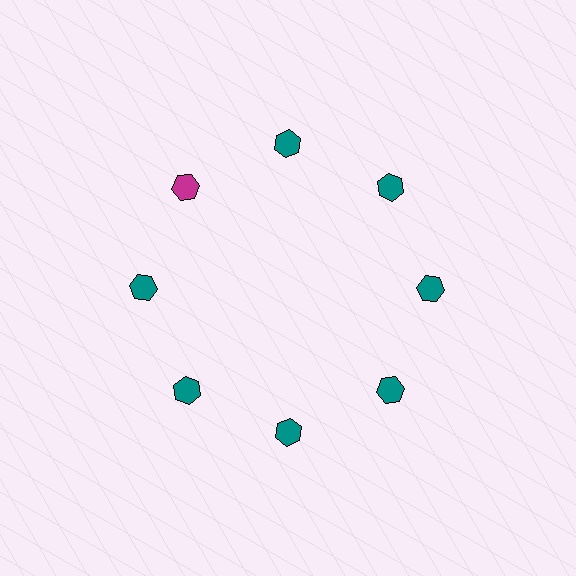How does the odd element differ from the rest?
It has a different color: magenta instead of teal.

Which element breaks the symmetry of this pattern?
The magenta hexagon at roughly the 10 o'clock position breaks the symmetry. All other shapes are teal hexagons.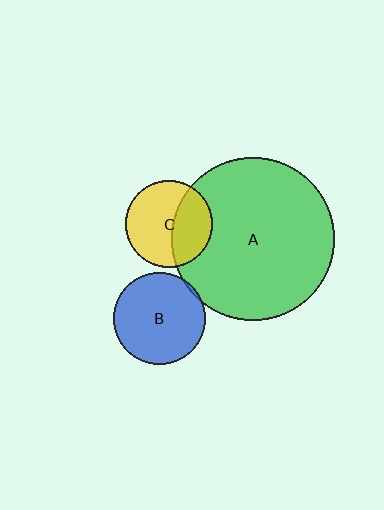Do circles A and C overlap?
Yes.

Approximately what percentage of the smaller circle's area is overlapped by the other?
Approximately 40%.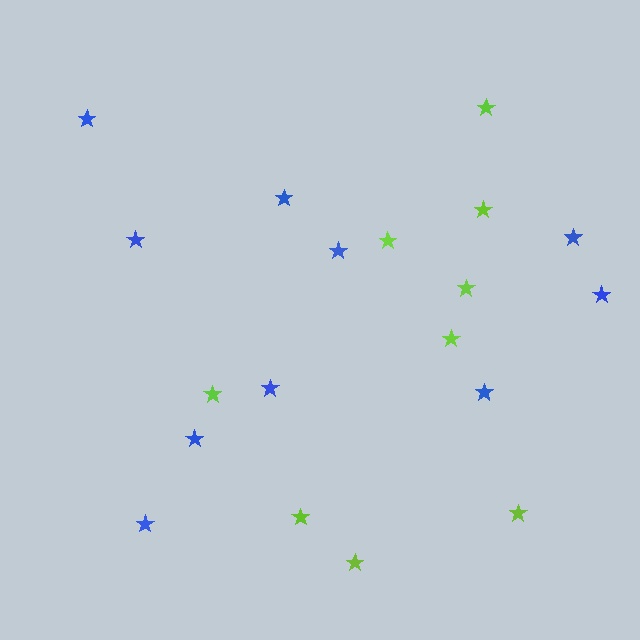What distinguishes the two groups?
There are 2 groups: one group of lime stars (9) and one group of blue stars (10).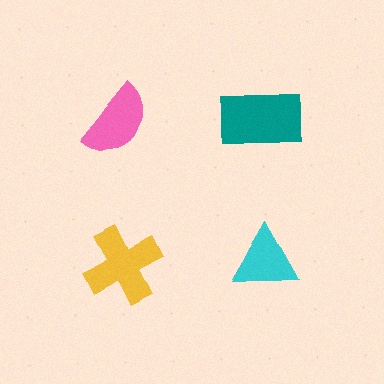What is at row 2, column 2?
A cyan triangle.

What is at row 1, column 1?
A pink semicircle.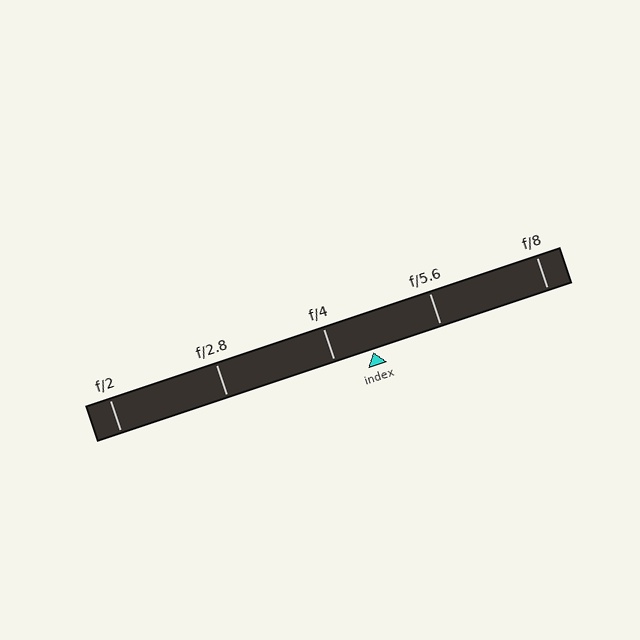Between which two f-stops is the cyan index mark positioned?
The index mark is between f/4 and f/5.6.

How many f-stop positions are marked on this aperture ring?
There are 5 f-stop positions marked.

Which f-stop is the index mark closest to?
The index mark is closest to f/4.